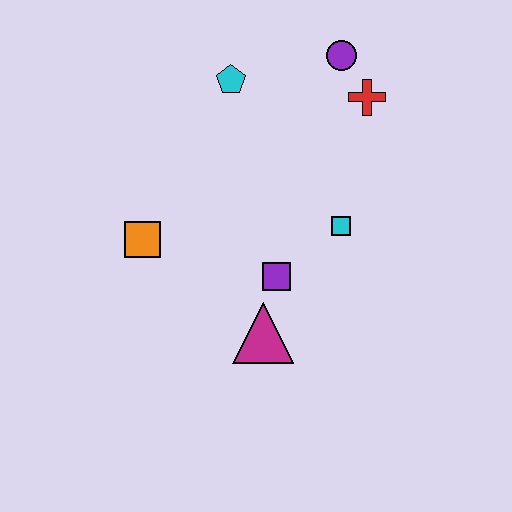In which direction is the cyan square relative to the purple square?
The cyan square is to the right of the purple square.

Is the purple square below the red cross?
Yes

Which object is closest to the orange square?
The purple square is closest to the orange square.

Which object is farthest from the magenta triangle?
The purple circle is farthest from the magenta triangle.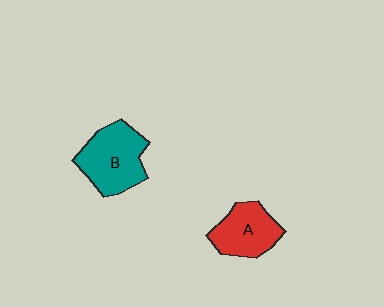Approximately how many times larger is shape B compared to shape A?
Approximately 1.3 times.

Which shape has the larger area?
Shape B (teal).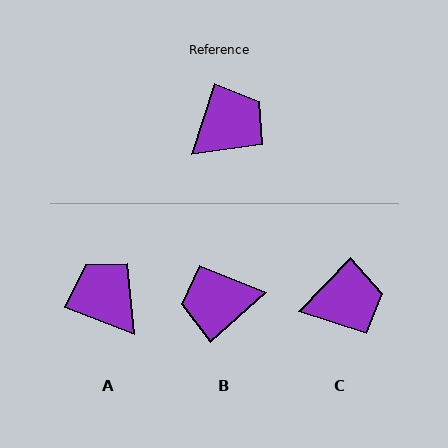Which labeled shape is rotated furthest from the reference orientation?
B, about 150 degrees away.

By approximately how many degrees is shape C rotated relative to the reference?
Approximately 26 degrees clockwise.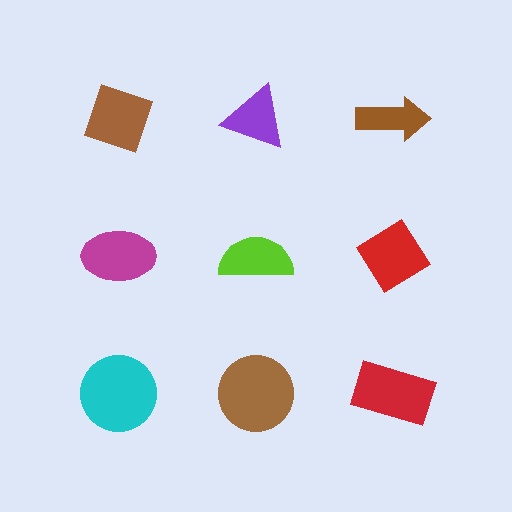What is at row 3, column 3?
A red rectangle.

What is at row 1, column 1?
A brown diamond.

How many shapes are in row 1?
3 shapes.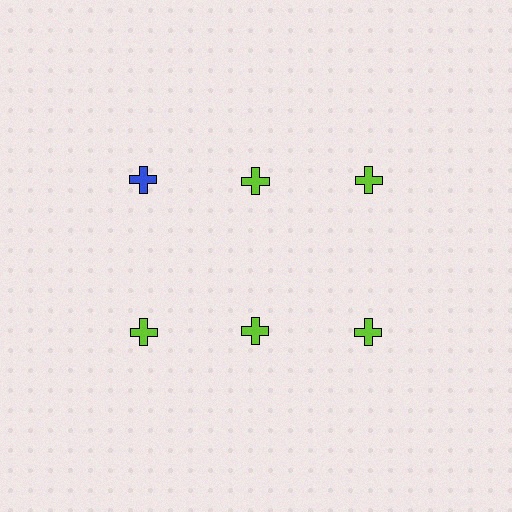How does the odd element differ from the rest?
It has a different color: blue instead of lime.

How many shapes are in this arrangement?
There are 6 shapes arranged in a grid pattern.